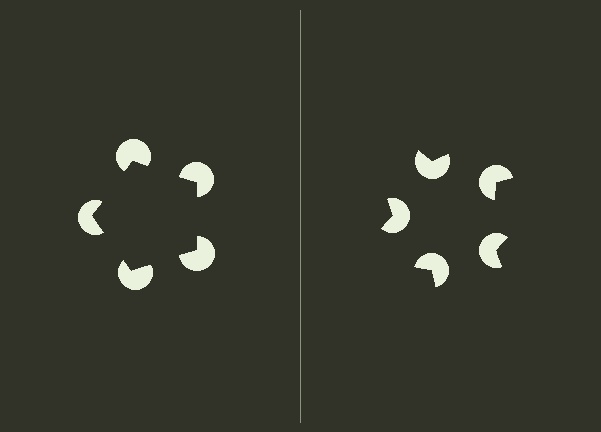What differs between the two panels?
The pac-man discs are positioned identically on both sides; only the wedge orientations differ. On the left they align to a pentagon; on the right they are misaligned.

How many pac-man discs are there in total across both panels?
10 — 5 on each side.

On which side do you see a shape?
An illusory pentagon appears on the left side. On the right side the wedge cuts are rotated, so no coherent shape forms.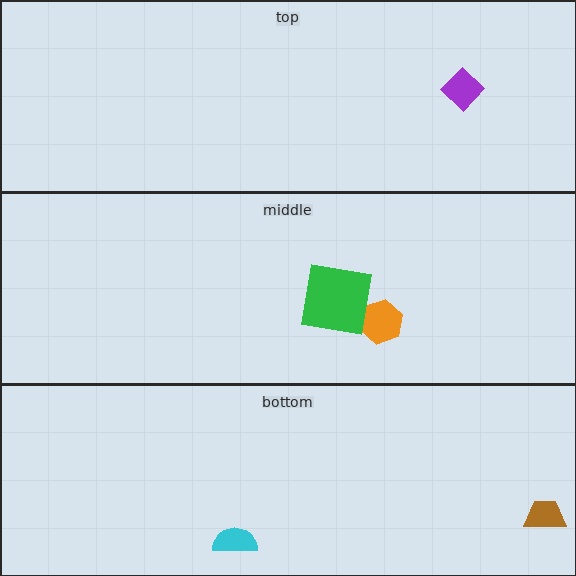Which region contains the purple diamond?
The top region.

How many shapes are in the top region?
1.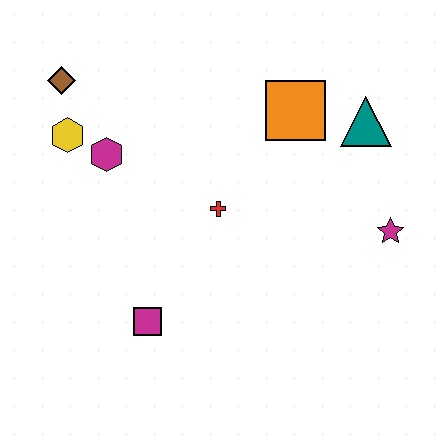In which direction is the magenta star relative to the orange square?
The magenta star is below the orange square.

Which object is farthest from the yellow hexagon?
The magenta star is farthest from the yellow hexagon.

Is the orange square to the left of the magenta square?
No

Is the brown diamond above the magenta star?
Yes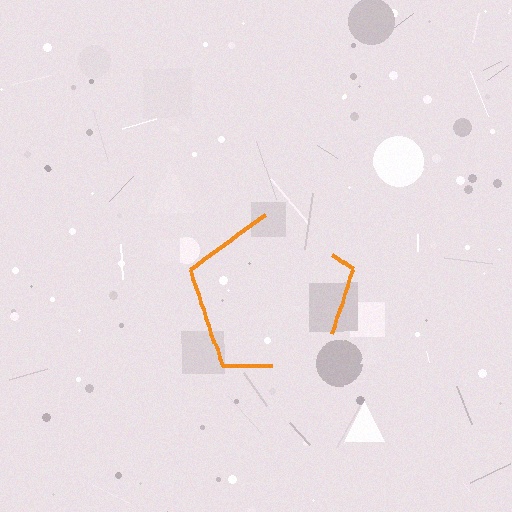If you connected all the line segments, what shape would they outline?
They would outline a pentagon.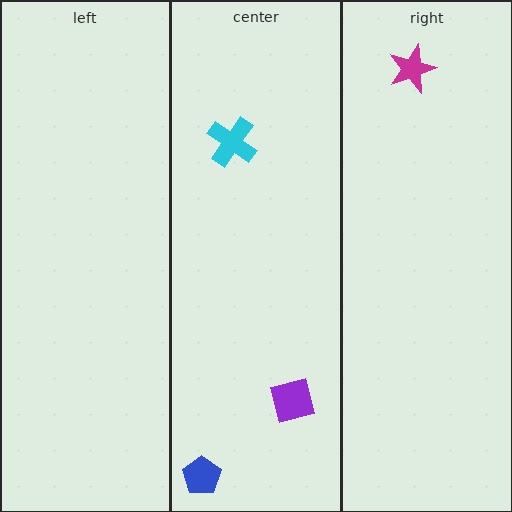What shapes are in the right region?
The magenta star.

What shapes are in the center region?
The cyan cross, the blue pentagon, the purple square.